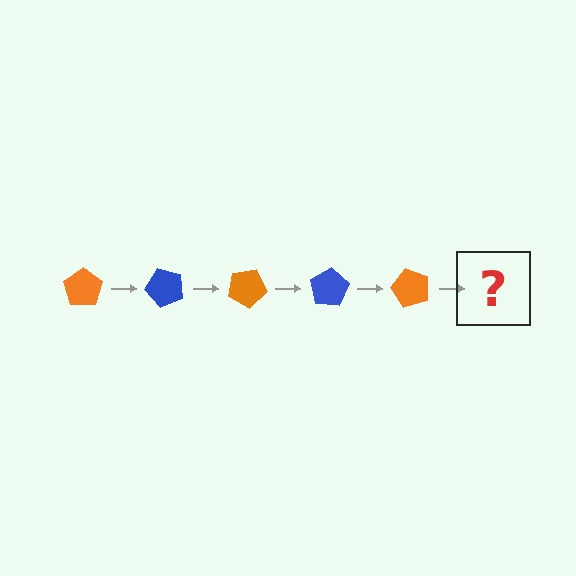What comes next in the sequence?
The next element should be a blue pentagon, rotated 250 degrees from the start.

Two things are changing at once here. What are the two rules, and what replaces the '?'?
The two rules are that it rotates 50 degrees each step and the color cycles through orange and blue. The '?' should be a blue pentagon, rotated 250 degrees from the start.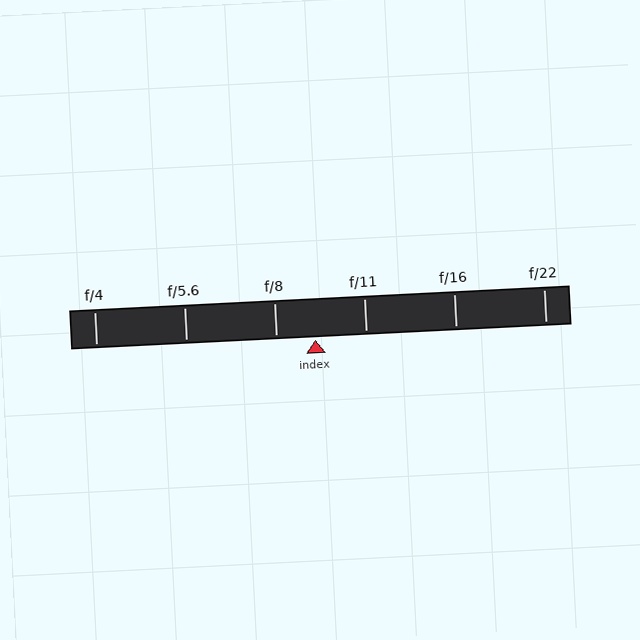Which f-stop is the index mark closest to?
The index mark is closest to f/8.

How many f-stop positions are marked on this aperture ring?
There are 6 f-stop positions marked.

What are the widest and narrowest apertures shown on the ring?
The widest aperture shown is f/4 and the narrowest is f/22.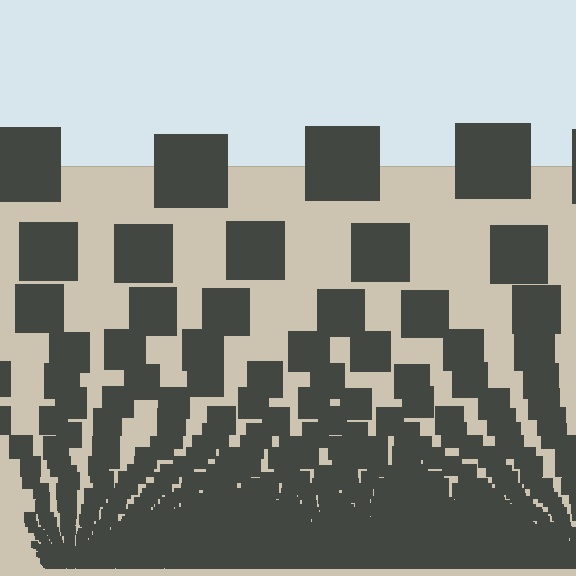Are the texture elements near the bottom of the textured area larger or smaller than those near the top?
Smaller. The gradient is inverted — elements near the bottom are smaller and denser.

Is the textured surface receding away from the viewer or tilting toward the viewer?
The surface appears to tilt toward the viewer. Texture elements get larger and sparser toward the top.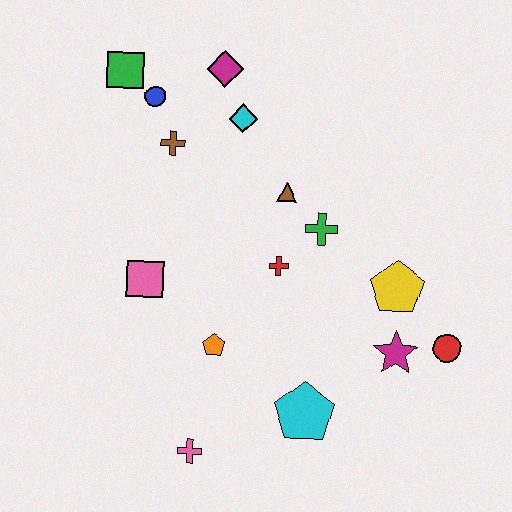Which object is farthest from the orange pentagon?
The green square is farthest from the orange pentagon.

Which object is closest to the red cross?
The green cross is closest to the red cross.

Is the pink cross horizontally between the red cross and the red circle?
No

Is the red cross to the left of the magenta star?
Yes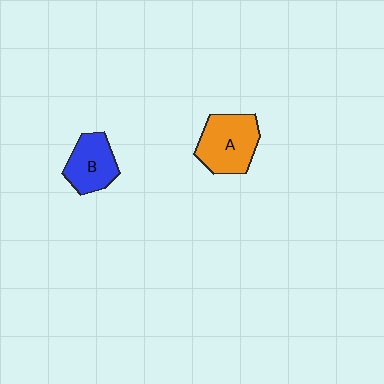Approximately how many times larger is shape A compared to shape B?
Approximately 1.3 times.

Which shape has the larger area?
Shape A (orange).